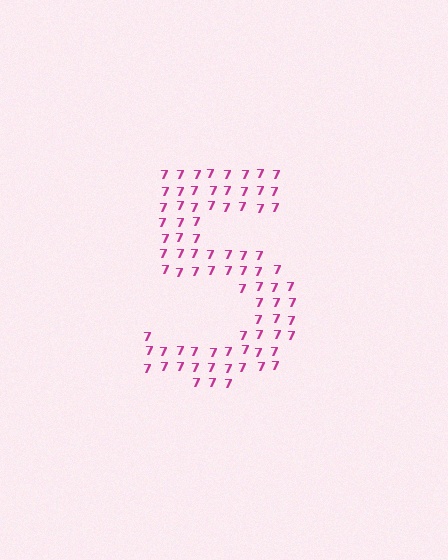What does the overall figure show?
The overall figure shows the digit 5.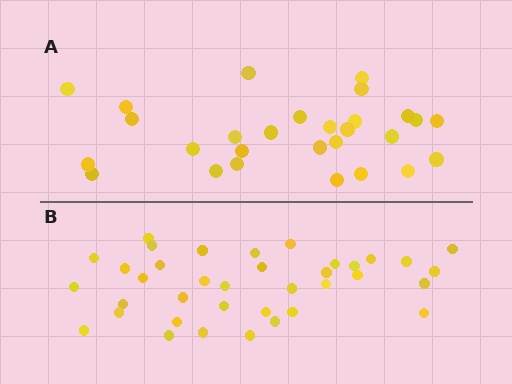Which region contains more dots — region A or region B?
Region B (the bottom region) has more dots.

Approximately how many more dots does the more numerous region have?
Region B has roughly 8 or so more dots than region A.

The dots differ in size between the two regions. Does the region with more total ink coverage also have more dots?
No. Region A has more total ink coverage because its dots are larger, but region B actually contains more individual dots. Total area can be misleading — the number of items is what matters here.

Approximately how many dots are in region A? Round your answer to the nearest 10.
About 30 dots. (The exact count is 28, which rounds to 30.)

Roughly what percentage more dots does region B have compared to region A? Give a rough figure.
About 30% more.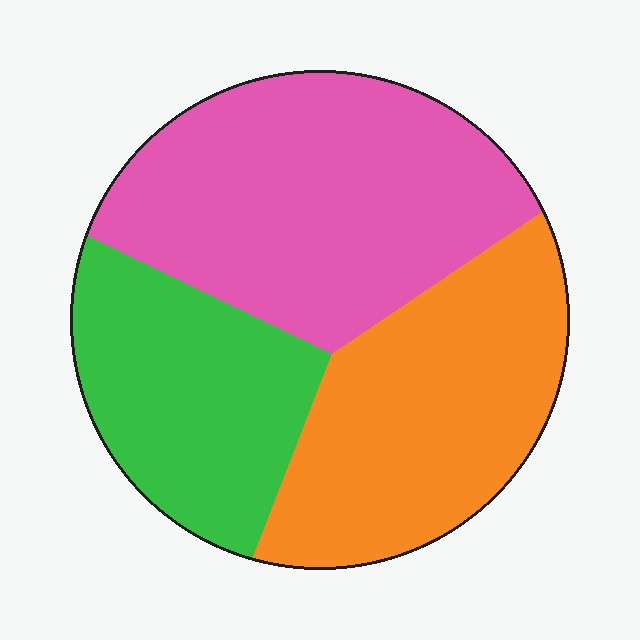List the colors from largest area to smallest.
From largest to smallest: pink, orange, green.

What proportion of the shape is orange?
Orange covers around 35% of the shape.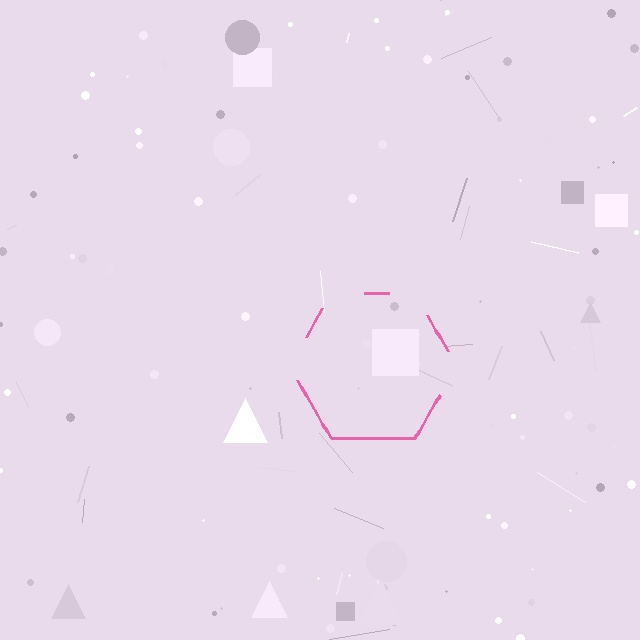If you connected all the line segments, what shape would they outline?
They would outline a hexagon.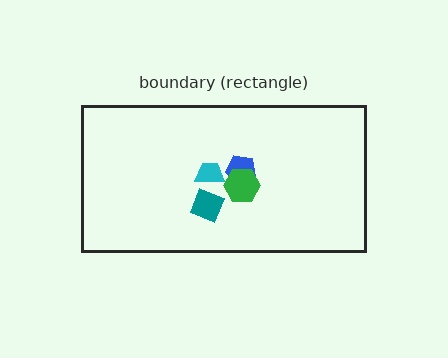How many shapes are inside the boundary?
4 inside, 0 outside.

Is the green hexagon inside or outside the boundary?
Inside.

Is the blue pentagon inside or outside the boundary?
Inside.